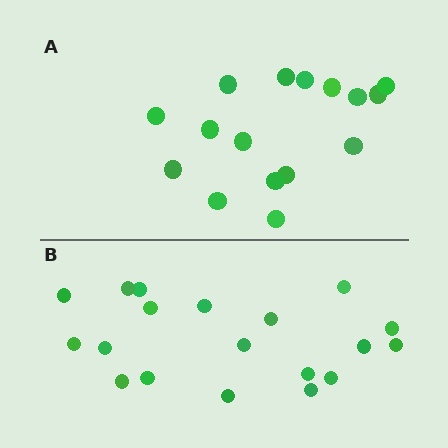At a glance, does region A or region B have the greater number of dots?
Region B (the bottom region) has more dots.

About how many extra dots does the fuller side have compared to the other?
Region B has just a few more — roughly 2 or 3 more dots than region A.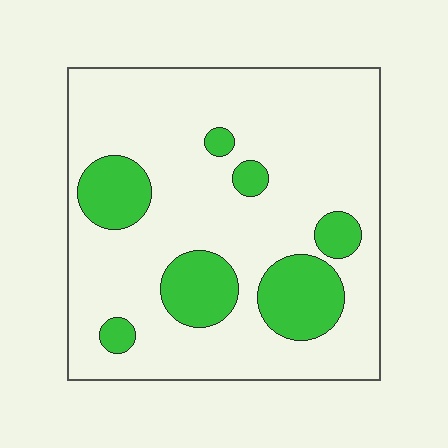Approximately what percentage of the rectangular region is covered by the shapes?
Approximately 20%.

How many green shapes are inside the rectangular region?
7.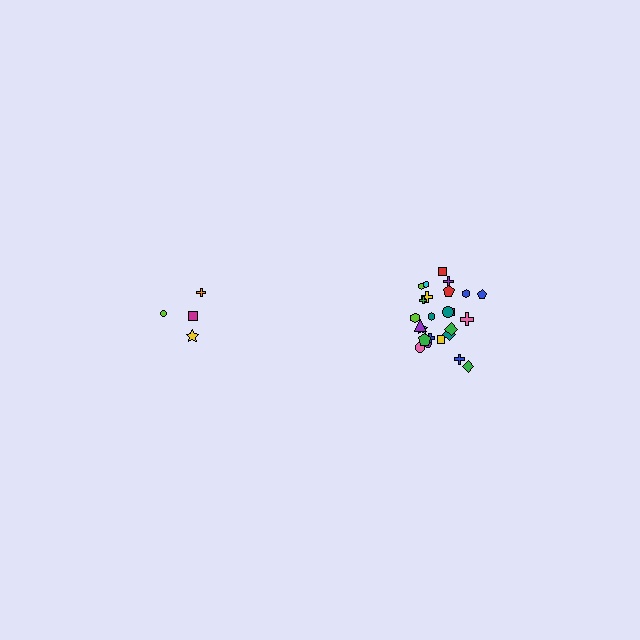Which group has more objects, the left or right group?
The right group.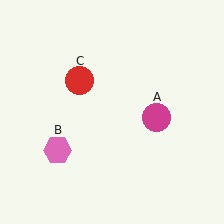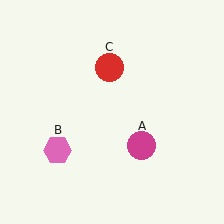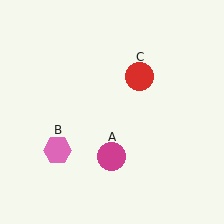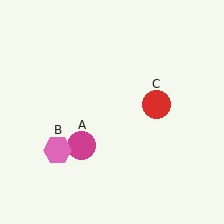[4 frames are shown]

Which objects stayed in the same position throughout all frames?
Pink hexagon (object B) remained stationary.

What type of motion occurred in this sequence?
The magenta circle (object A), red circle (object C) rotated clockwise around the center of the scene.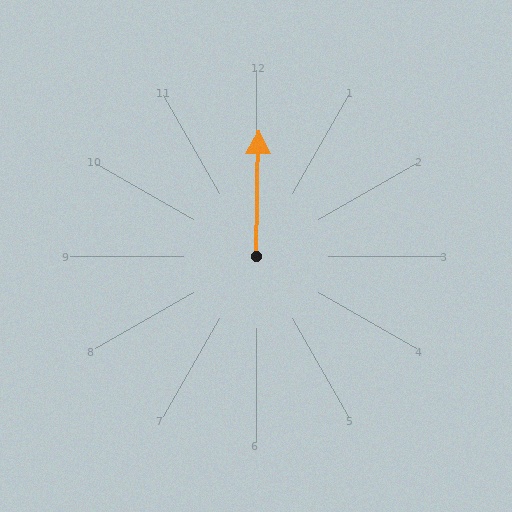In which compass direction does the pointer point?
North.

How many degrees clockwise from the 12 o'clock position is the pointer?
Approximately 1 degrees.